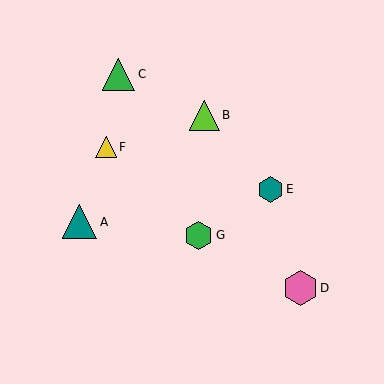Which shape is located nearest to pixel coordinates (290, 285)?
The pink hexagon (labeled D) at (300, 288) is nearest to that location.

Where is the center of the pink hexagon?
The center of the pink hexagon is at (300, 288).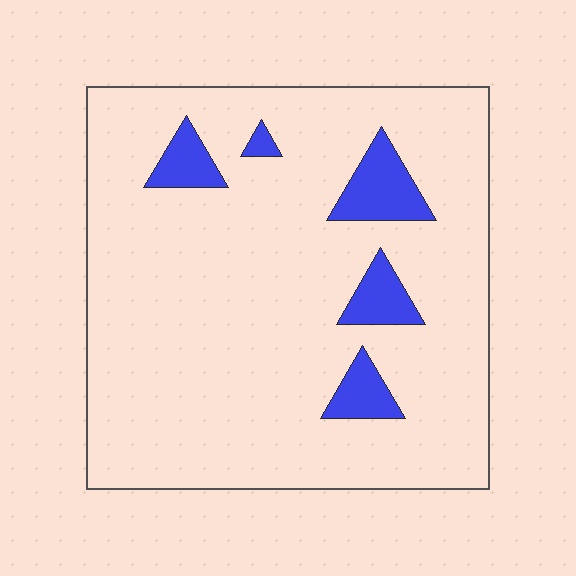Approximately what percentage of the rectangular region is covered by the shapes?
Approximately 10%.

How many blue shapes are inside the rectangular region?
5.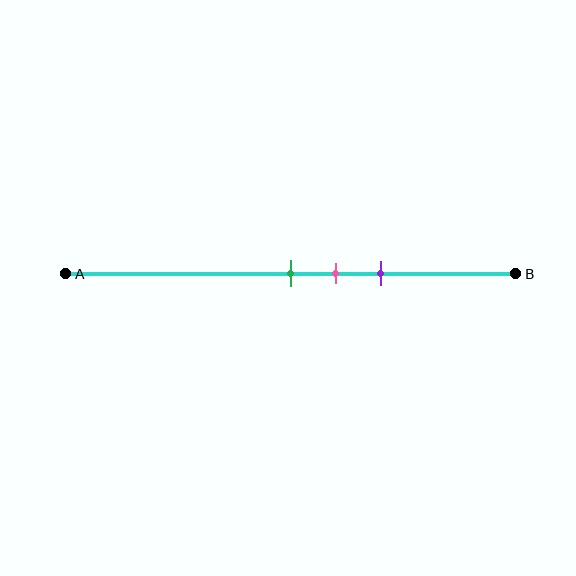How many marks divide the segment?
There are 3 marks dividing the segment.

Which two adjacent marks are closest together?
The green and pink marks are the closest adjacent pair.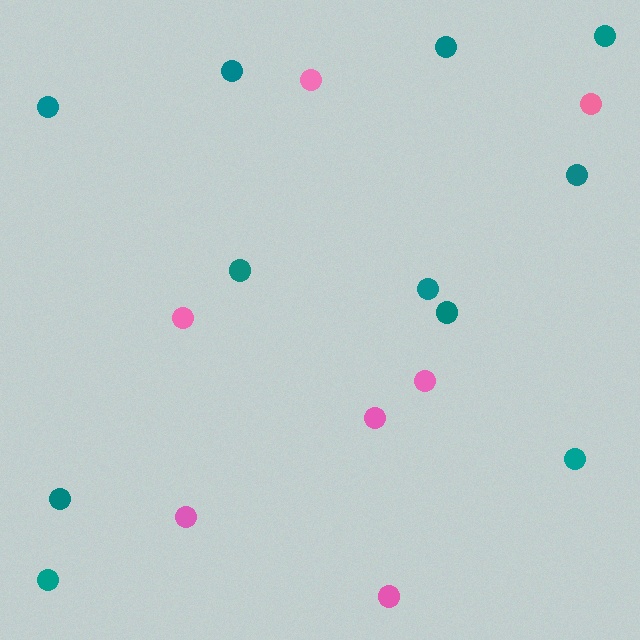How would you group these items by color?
There are 2 groups: one group of teal circles (11) and one group of pink circles (7).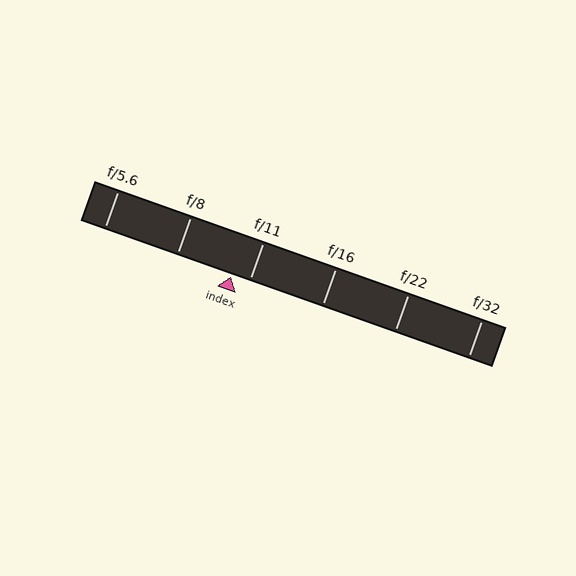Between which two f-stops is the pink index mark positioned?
The index mark is between f/8 and f/11.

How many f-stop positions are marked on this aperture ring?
There are 6 f-stop positions marked.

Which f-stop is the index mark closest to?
The index mark is closest to f/11.